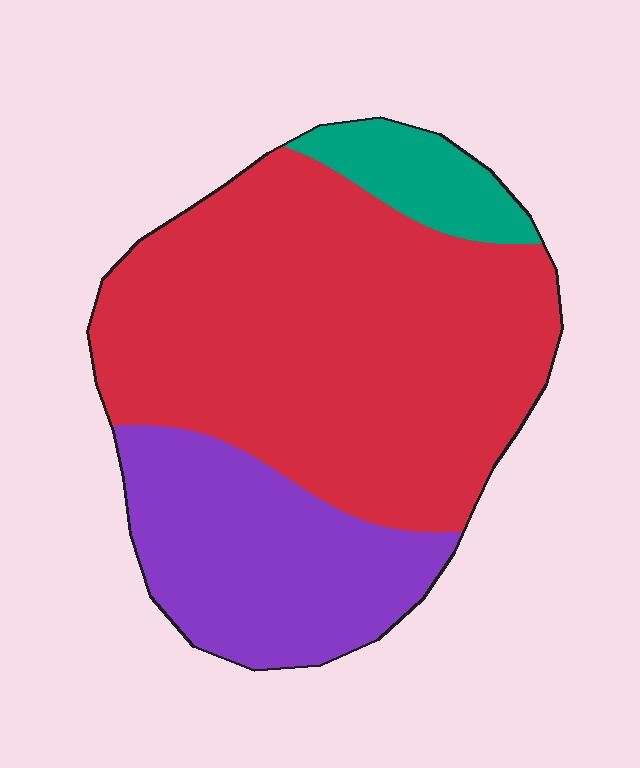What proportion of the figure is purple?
Purple takes up about one quarter (1/4) of the figure.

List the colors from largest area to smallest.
From largest to smallest: red, purple, teal.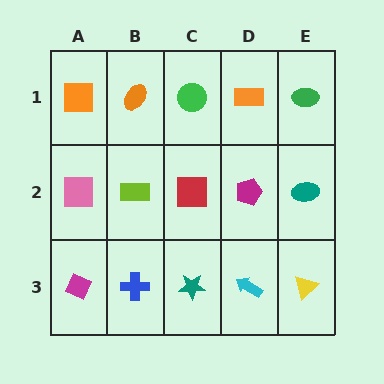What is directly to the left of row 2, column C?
A lime rectangle.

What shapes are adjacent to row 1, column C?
A red square (row 2, column C), an orange ellipse (row 1, column B), an orange rectangle (row 1, column D).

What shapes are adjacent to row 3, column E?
A teal ellipse (row 2, column E), a cyan arrow (row 3, column D).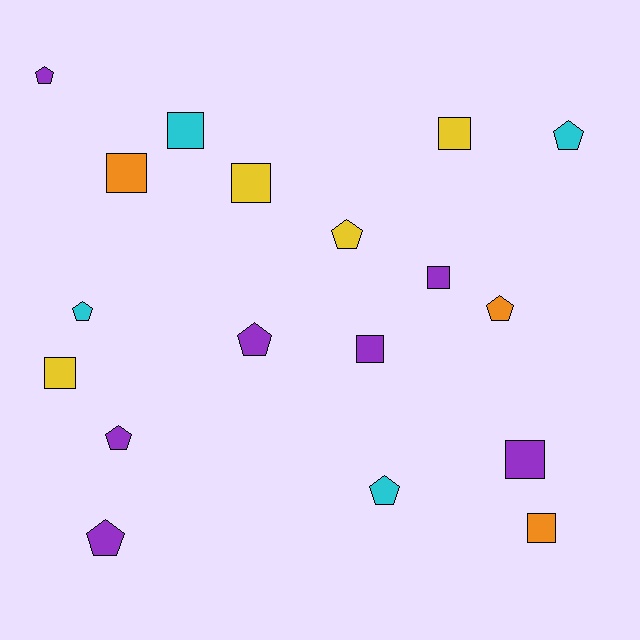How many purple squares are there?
There are 3 purple squares.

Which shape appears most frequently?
Square, with 9 objects.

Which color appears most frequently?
Purple, with 7 objects.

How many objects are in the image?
There are 18 objects.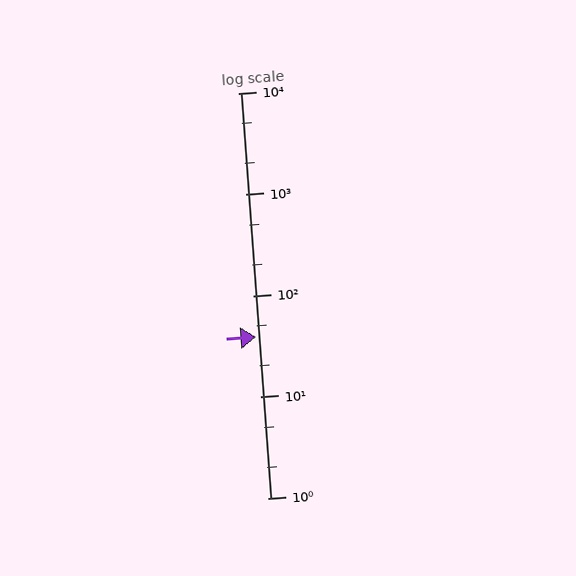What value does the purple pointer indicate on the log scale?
The pointer indicates approximately 39.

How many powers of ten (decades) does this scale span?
The scale spans 4 decades, from 1 to 10000.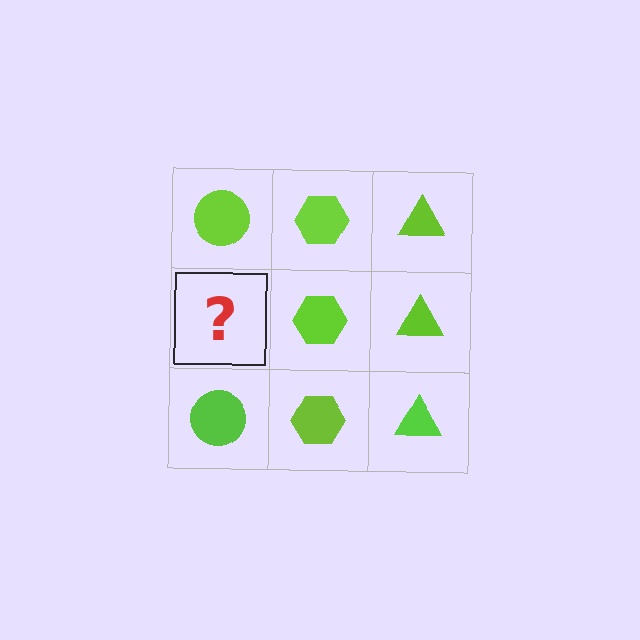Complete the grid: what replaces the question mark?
The question mark should be replaced with a lime circle.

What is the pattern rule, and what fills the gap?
The rule is that each column has a consistent shape. The gap should be filled with a lime circle.